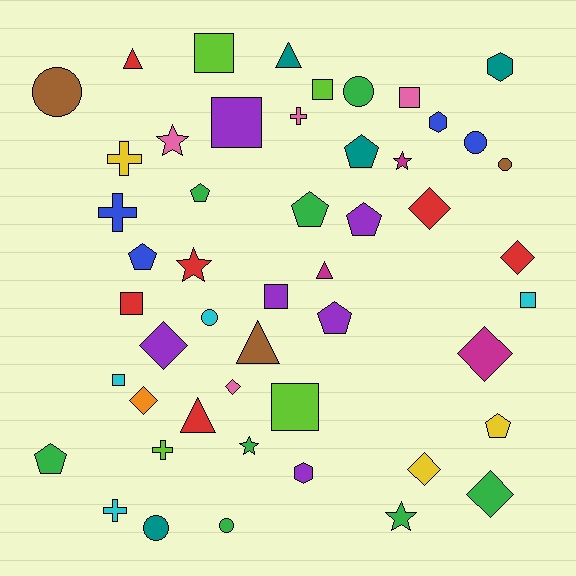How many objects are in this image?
There are 50 objects.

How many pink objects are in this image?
There are 4 pink objects.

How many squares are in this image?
There are 9 squares.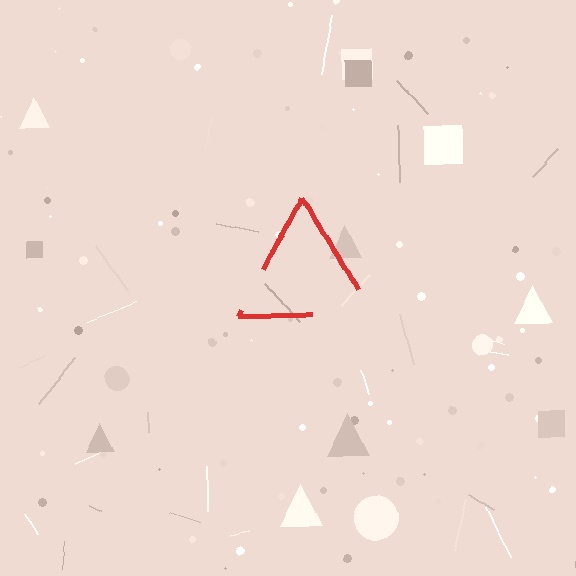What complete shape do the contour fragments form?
The contour fragments form a triangle.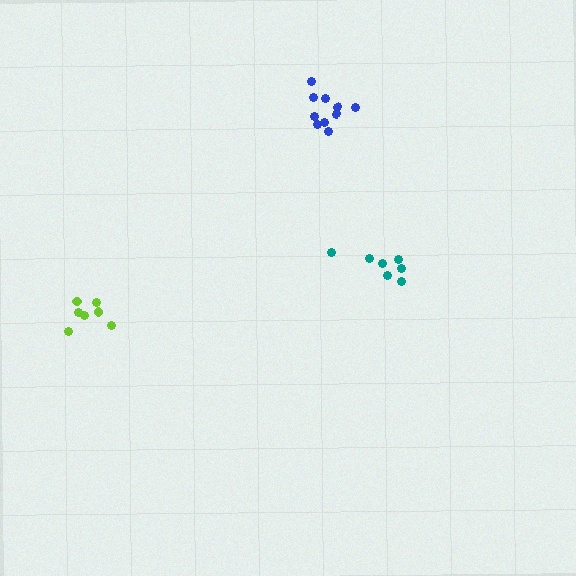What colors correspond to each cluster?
The clusters are colored: blue, teal, lime.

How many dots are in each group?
Group 1: 10 dots, Group 2: 7 dots, Group 3: 7 dots (24 total).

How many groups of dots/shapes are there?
There are 3 groups.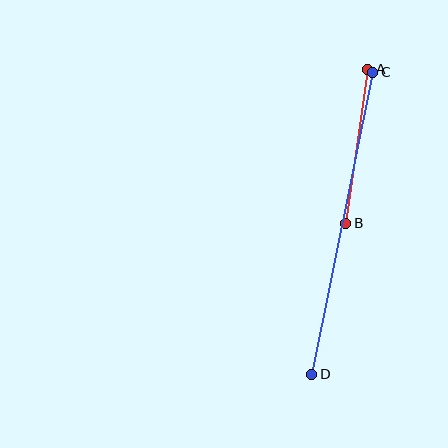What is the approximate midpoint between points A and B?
The midpoint is at approximately (357, 146) pixels.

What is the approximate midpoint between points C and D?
The midpoint is at approximately (342, 223) pixels.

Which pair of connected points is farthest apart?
Points C and D are farthest apart.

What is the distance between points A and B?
The distance is approximately 156 pixels.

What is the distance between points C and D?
The distance is approximately 308 pixels.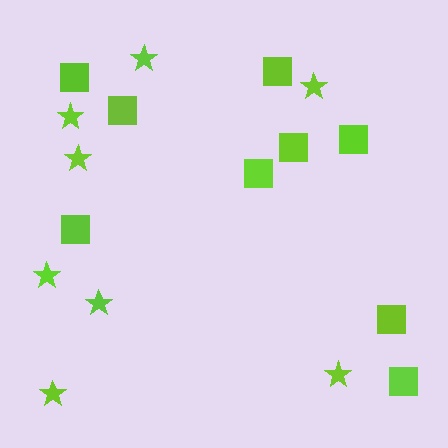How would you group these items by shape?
There are 2 groups: one group of stars (8) and one group of squares (9).